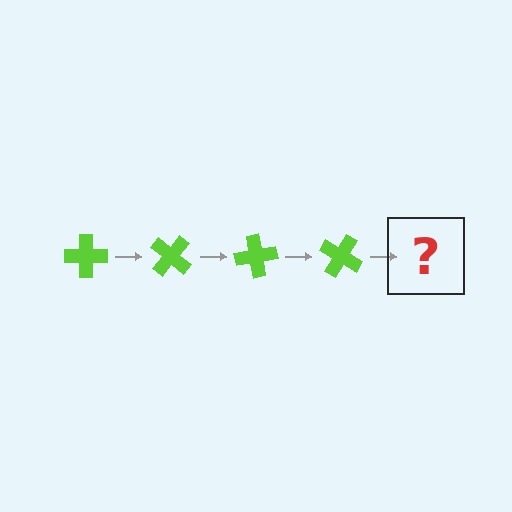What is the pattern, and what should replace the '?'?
The pattern is that the cross rotates 40 degrees each step. The '?' should be a lime cross rotated 160 degrees.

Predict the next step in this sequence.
The next step is a lime cross rotated 160 degrees.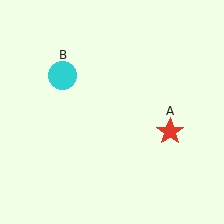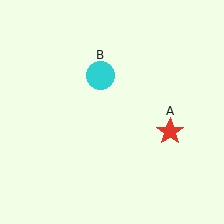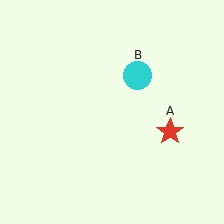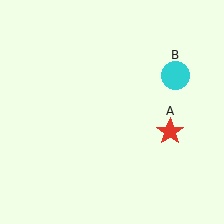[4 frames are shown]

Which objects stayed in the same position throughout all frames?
Red star (object A) remained stationary.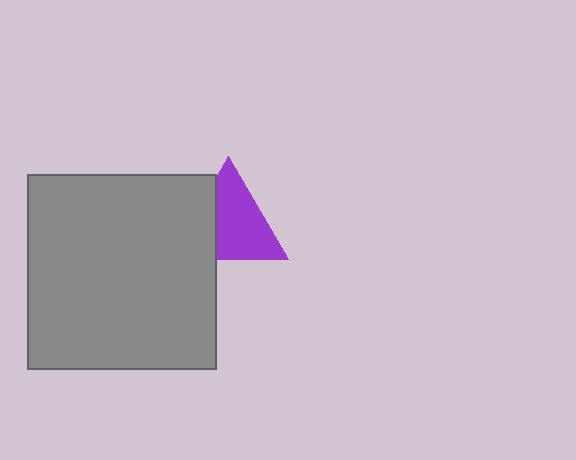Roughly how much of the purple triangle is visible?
Most of it is visible (roughly 67%).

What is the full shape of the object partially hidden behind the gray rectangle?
The partially hidden object is a purple triangle.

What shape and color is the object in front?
The object in front is a gray rectangle.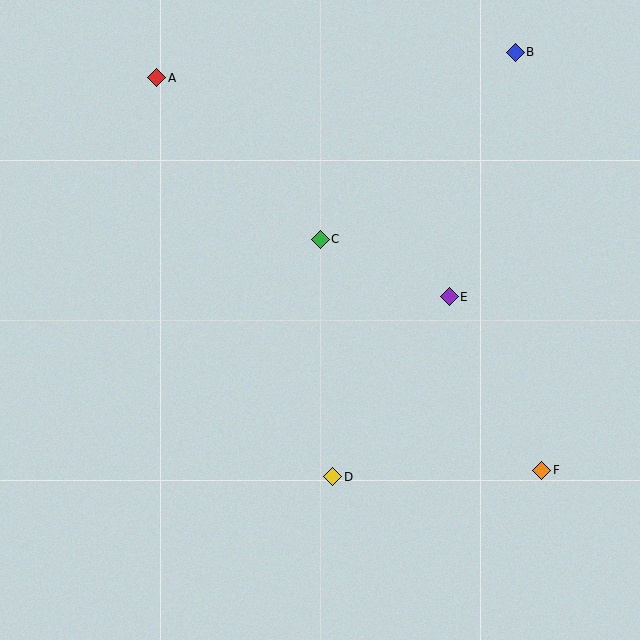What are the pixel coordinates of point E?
Point E is at (449, 297).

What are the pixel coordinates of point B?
Point B is at (515, 52).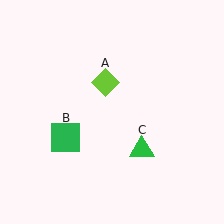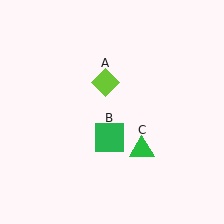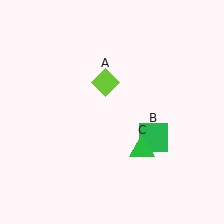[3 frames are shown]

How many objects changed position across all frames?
1 object changed position: green square (object B).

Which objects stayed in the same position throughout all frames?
Lime diamond (object A) and green triangle (object C) remained stationary.